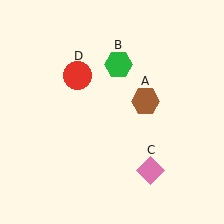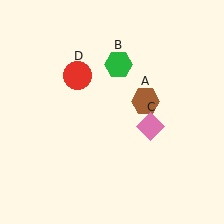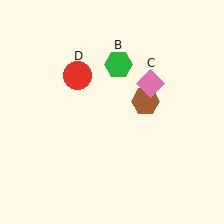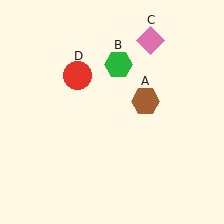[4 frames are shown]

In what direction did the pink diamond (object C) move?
The pink diamond (object C) moved up.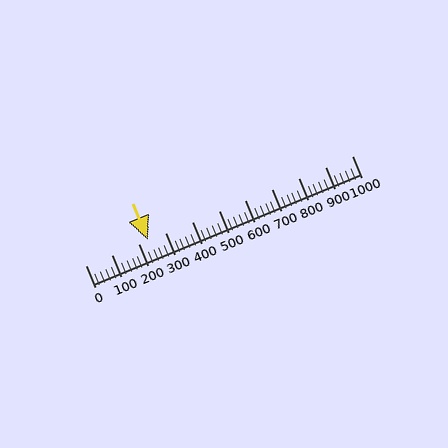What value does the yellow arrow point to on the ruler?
The yellow arrow points to approximately 233.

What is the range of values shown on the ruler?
The ruler shows values from 0 to 1000.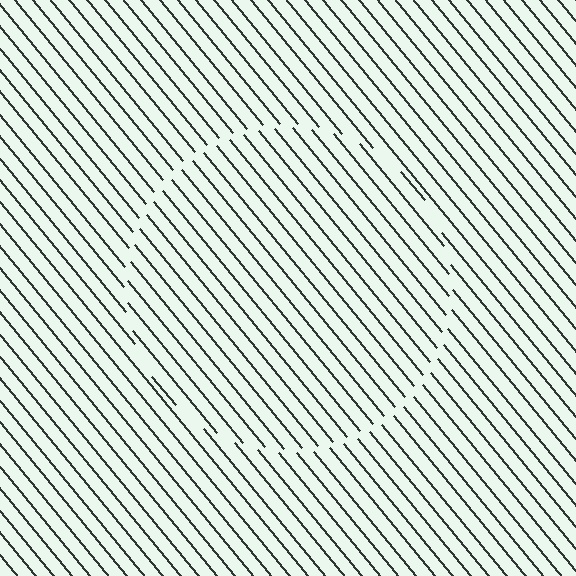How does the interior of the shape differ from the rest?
The interior of the shape contains the same grating, shifted by half a period — the contour is defined by the phase discontinuity where line-ends from the inner and outer gratings abut.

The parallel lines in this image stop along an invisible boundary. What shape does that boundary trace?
An illusory circle. The interior of the shape contains the same grating, shifted by half a period — the contour is defined by the phase discontinuity where line-ends from the inner and outer gratings abut.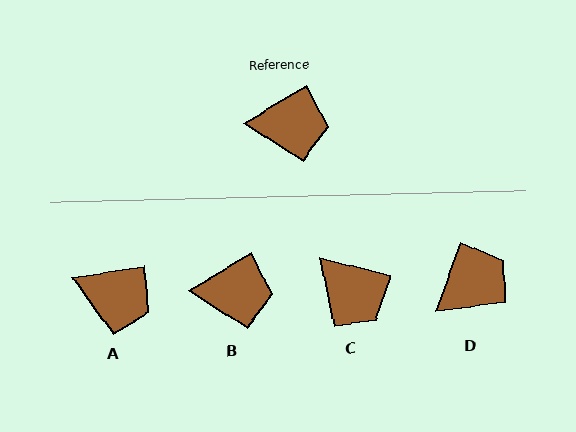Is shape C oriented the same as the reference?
No, it is off by about 45 degrees.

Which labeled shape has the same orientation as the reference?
B.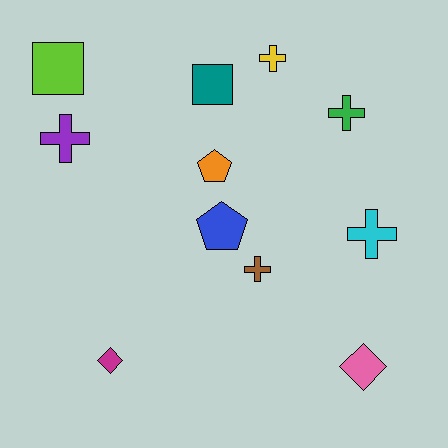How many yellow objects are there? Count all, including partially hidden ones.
There is 1 yellow object.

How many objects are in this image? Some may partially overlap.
There are 11 objects.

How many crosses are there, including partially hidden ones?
There are 5 crosses.